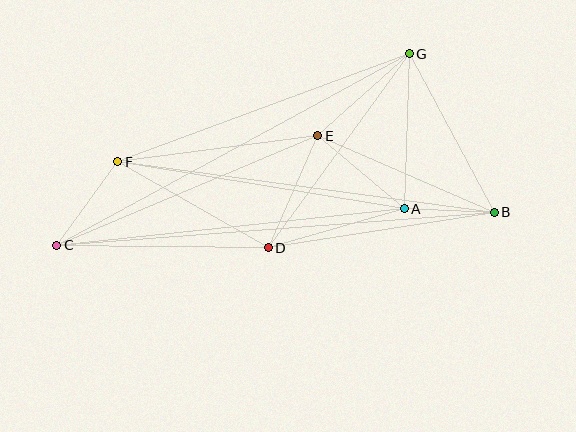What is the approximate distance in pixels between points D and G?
The distance between D and G is approximately 240 pixels.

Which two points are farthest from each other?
Points B and C are farthest from each other.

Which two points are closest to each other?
Points A and B are closest to each other.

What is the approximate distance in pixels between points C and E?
The distance between C and E is approximately 283 pixels.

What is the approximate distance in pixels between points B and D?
The distance between B and D is approximately 229 pixels.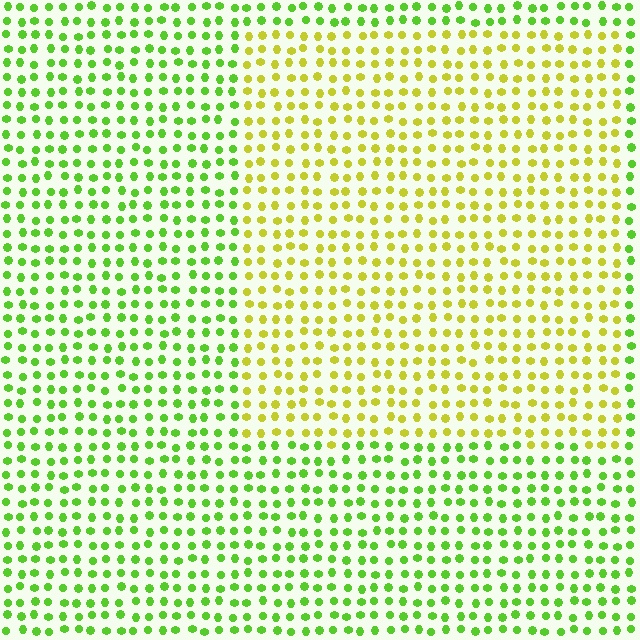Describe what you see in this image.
The image is filled with small lime elements in a uniform arrangement. A rectangle-shaped region is visible where the elements are tinted to a slightly different hue, forming a subtle color boundary.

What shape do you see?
I see a rectangle.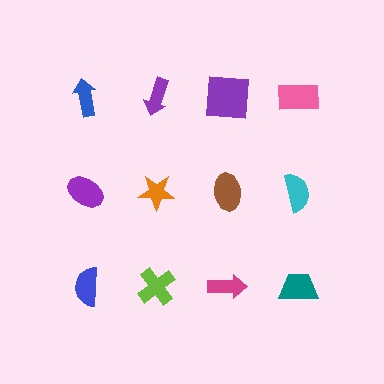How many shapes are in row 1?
4 shapes.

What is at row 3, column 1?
A blue semicircle.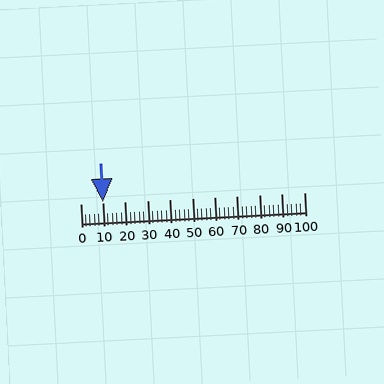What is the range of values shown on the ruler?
The ruler shows values from 0 to 100.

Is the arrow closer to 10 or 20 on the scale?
The arrow is closer to 10.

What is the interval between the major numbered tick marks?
The major tick marks are spaced 10 units apart.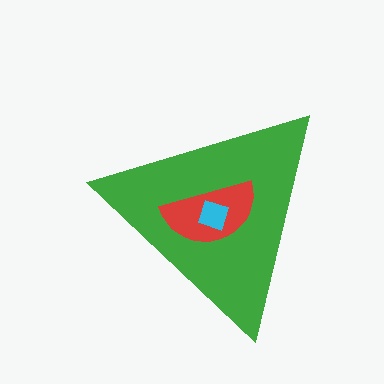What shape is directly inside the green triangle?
The red semicircle.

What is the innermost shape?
The cyan diamond.